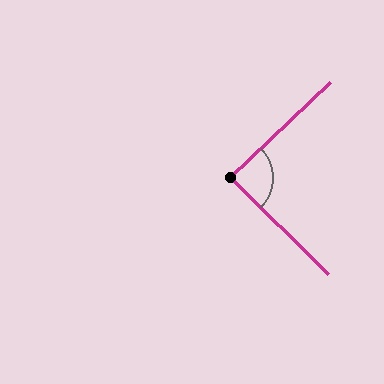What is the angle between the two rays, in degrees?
Approximately 88 degrees.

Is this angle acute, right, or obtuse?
It is approximately a right angle.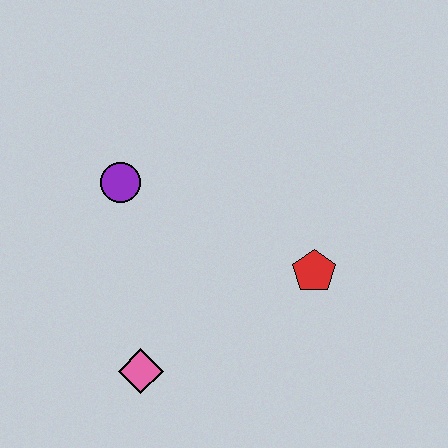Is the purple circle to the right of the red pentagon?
No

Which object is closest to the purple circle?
The pink diamond is closest to the purple circle.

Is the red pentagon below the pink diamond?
No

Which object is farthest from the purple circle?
The red pentagon is farthest from the purple circle.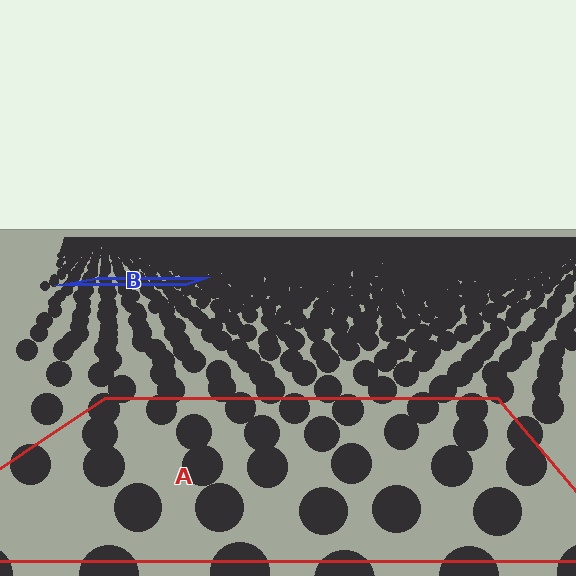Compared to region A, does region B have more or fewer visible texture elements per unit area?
Region B has more texture elements per unit area — they are packed more densely because it is farther away.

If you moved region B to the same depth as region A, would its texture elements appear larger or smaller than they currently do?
They would appear larger. At a closer depth, the same texture elements are projected at a bigger on-screen size.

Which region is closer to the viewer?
Region A is closer. The texture elements there are larger and more spread out.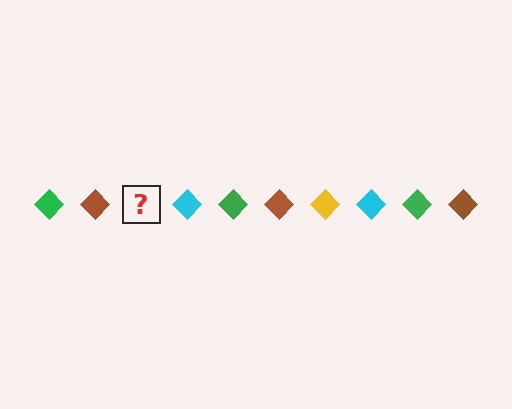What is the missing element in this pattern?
The missing element is a yellow diamond.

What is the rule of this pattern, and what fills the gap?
The rule is that the pattern cycles through green, brown, yellow, cyan diamonds. The gap should be filled with a yellow diamond.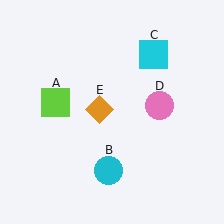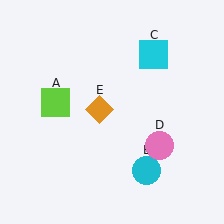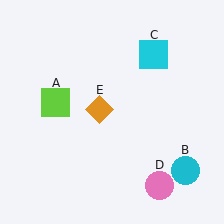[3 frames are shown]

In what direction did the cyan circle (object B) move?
The cyan circle (object B) moved right.